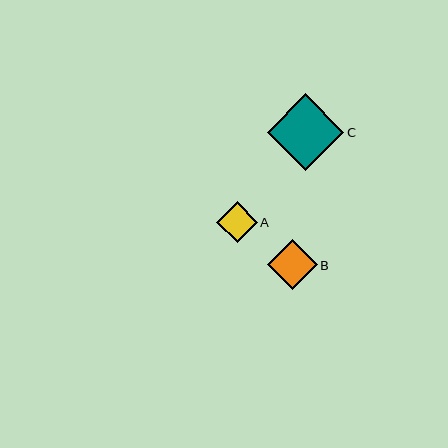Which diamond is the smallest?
Diamond A is the smallest with a size of approximately 41 pixels.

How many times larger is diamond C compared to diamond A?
Diamond C is approximately 1.9 times the size of diamond A.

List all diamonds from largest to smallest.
From largest to smallest: C, B, A.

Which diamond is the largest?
Diamond C is the largest with a size of approximately 77 pixels.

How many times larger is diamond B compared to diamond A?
Diamond B is approximately 1.2 times the size of diamond A.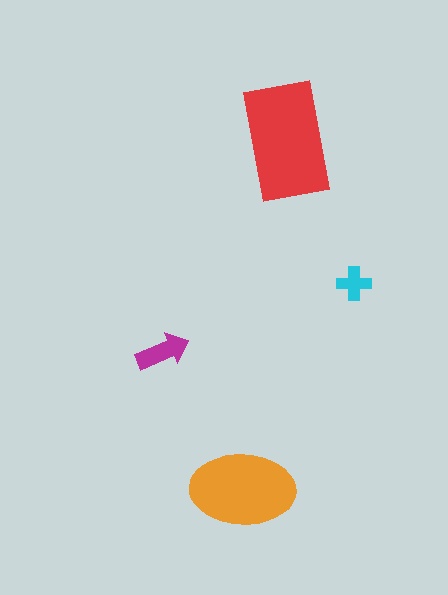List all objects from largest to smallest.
The red rectangle, the orange ellipse, the magenta arrow, the cyan cross.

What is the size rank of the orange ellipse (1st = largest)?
2nd.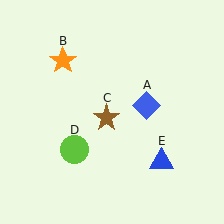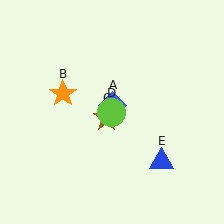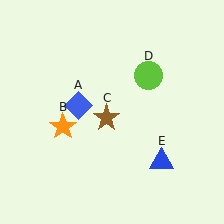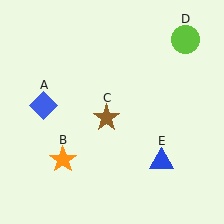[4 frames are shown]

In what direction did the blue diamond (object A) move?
The blue diamond (object A) moved left.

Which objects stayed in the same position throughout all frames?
Brown star (object C) and blue triangle (object E) remained stationary.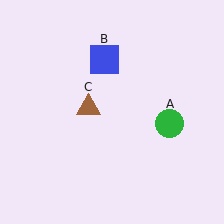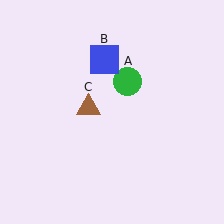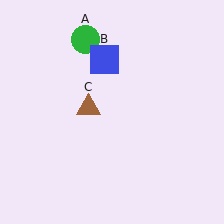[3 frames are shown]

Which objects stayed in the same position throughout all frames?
Blue square (object B) and brown triangle (object C) remained stationary.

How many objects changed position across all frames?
1 object changed position: green circle (object A).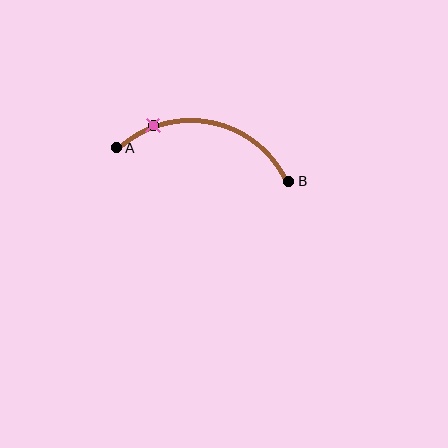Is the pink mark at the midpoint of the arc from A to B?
No. The pink mark lies on the arc but is closer to endpoint A. The arc midpoint would be at the point on the curve equidistant along the arc from both A and B.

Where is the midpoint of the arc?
The arc midpoint is the point on the curve farthest from the straight line joining A and B. It sits above that line.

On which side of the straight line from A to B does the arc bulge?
The arc bulges above the straight line connecting A and B.